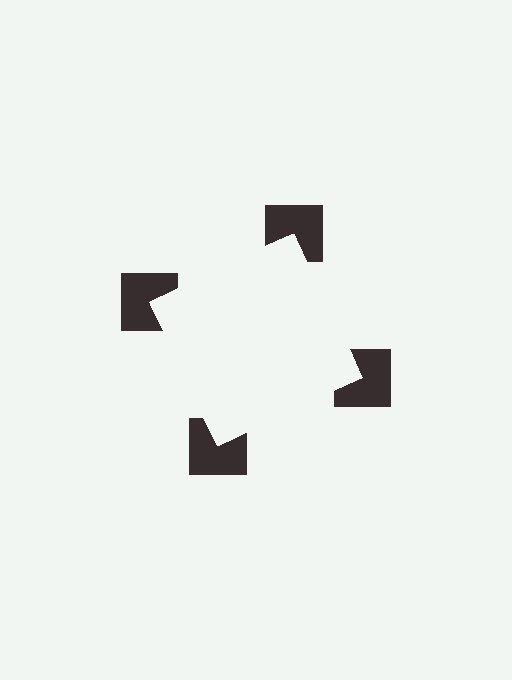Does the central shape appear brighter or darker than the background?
It typically appears slightly brighter than the background, even though no actual brightness change is drawn.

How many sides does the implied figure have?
4 sides.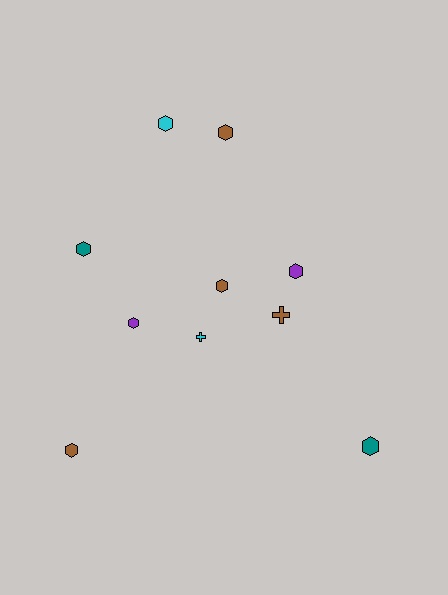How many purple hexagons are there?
There are 2 purple hexagons.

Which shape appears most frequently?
Hexagon, with 8 objects.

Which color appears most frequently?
Brown, with 4 objects.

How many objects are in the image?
There are 10 objects.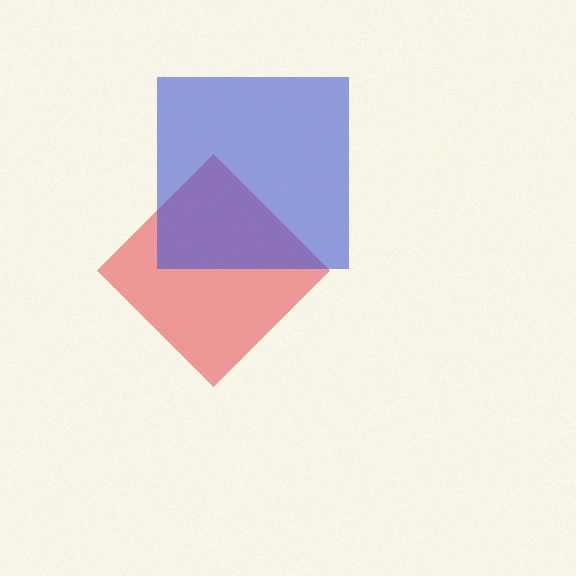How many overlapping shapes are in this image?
There are 2 overlapping shapes in the image.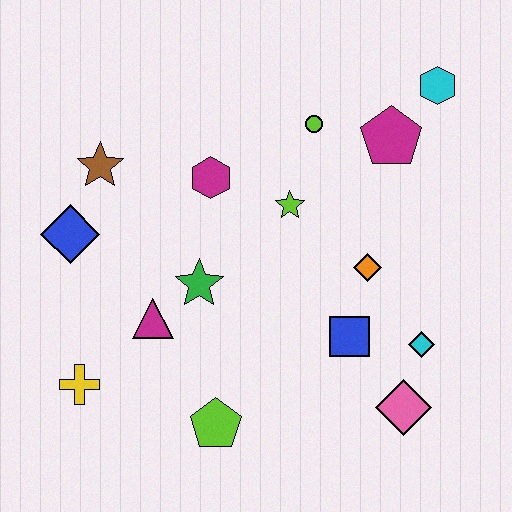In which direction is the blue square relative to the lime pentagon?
The blue square is to the right of the lime pentagon.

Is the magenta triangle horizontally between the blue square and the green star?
No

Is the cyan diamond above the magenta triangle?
No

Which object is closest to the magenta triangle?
The green star is closest to the magenta triangle.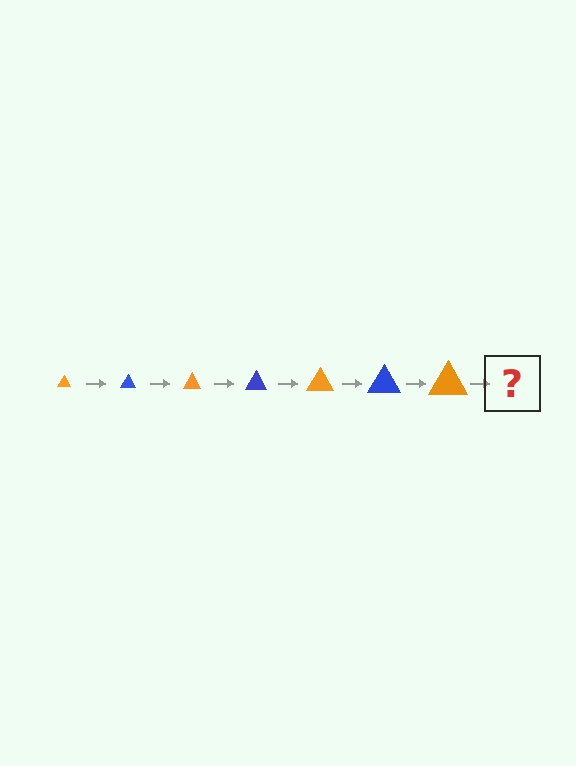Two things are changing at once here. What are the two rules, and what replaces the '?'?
The two rules are that the triangle grows larger each step and the color cycles through orange and blue. The '?' should be a blue triangle, larger than the previous one.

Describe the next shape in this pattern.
It should be a blue triangle, larger than the previous one.